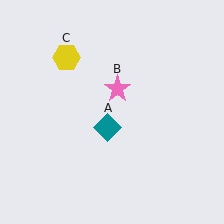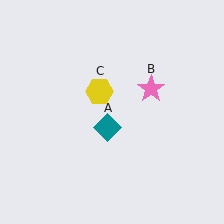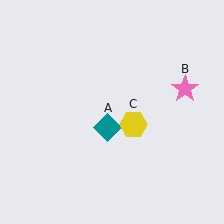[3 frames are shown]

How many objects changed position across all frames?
2 objects changed position: pink star (object B), yellow hexagon (object C).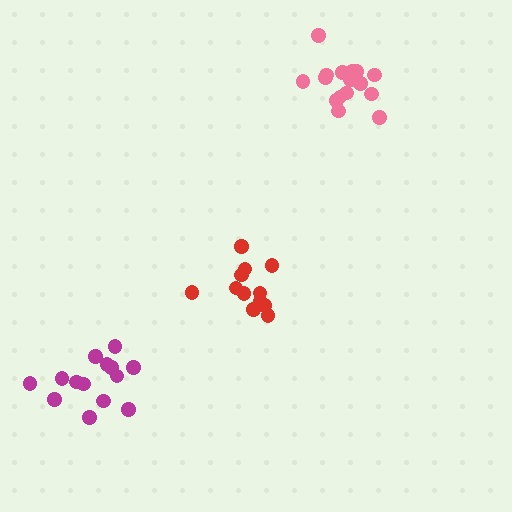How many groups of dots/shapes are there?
There are 3 groups.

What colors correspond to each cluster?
The clusters are colored: red, magenta, pink.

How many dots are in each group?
Group 1: 12 dots, Group 2: 14 dots, Group 3: 17 dots (43 total).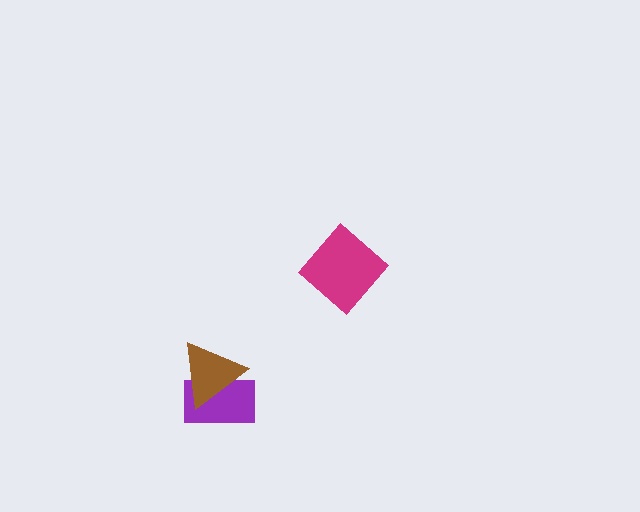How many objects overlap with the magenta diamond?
0 objects overlap with the magenta diamond.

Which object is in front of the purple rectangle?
The brown triangle is in front of the purple rectangle.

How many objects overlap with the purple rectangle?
1 object overlaps with the purple rectangle.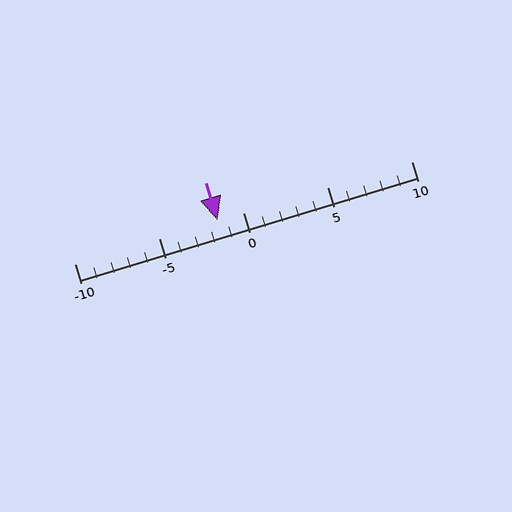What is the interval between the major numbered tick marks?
The major tick marks are spaced 5 units apart.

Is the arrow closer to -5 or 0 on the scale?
The arrow is closer to 0.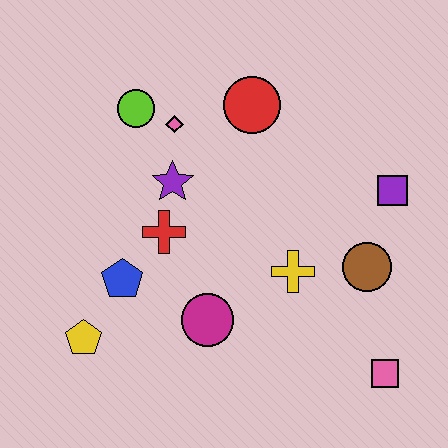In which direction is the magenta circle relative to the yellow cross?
The magenta circle is to the left of the yellow cross.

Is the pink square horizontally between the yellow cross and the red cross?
No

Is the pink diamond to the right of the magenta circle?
No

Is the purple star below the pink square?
No